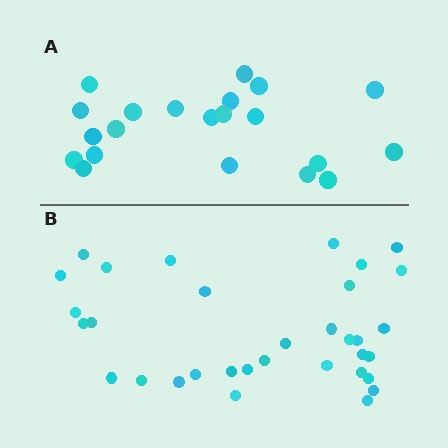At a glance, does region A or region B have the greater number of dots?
Region B (the bottom region) has more dots.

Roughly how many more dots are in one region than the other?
Region B has roughly 12 or so more dots than region A.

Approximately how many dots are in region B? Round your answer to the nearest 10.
About 30 dots. (The exact count is 33, which rounds to 30.)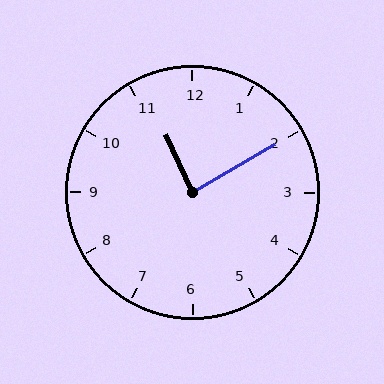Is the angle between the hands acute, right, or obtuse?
It is right.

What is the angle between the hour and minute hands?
Approximately 85 degrees.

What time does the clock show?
11:10.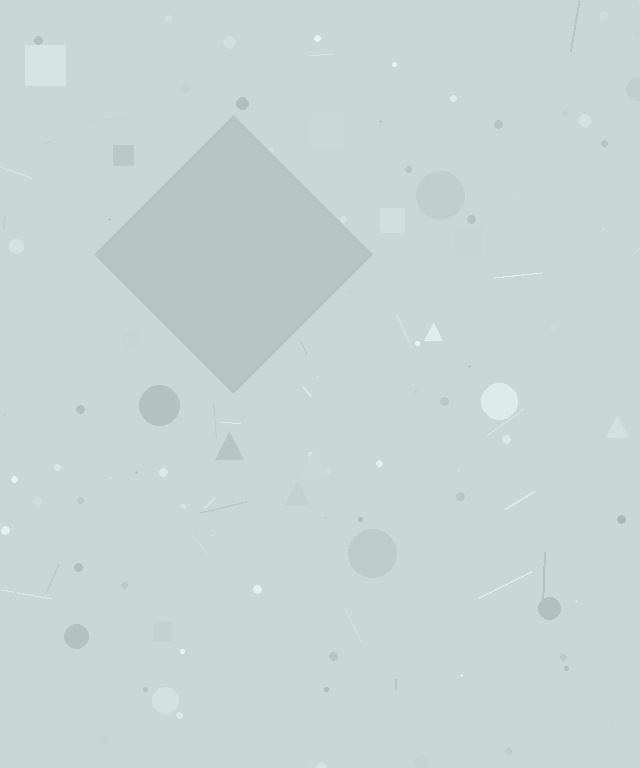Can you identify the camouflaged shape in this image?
The camouflaged shape is a diamond.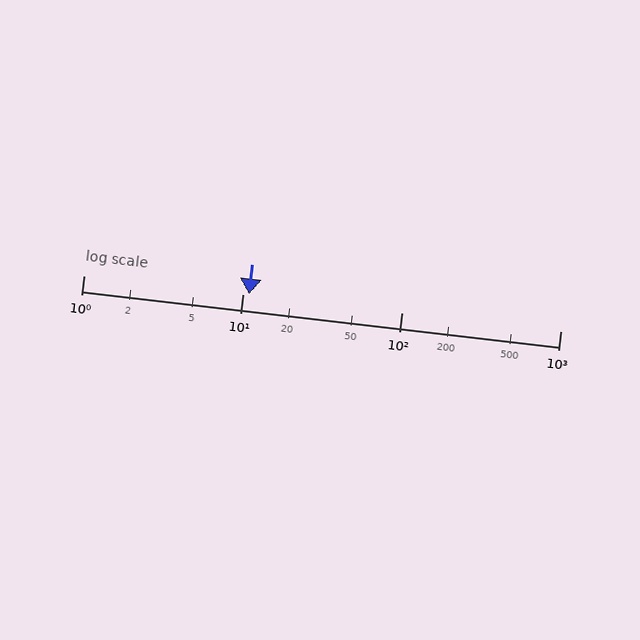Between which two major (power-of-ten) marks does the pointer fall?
The pointer is between 10 and 100.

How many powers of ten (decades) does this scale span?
The scale spans 3 decades, from 1 to 1000.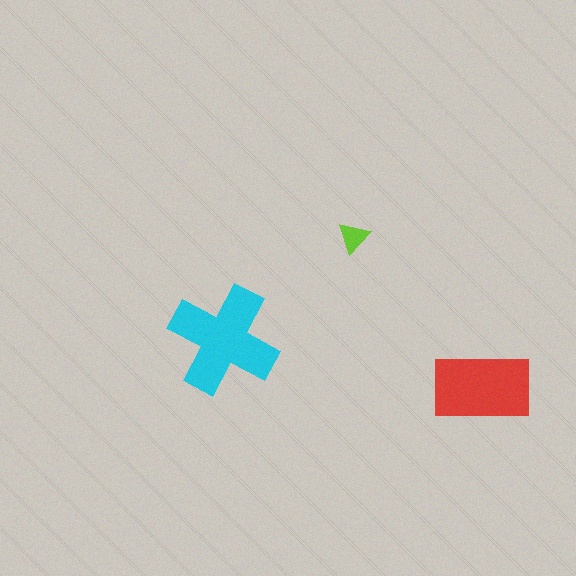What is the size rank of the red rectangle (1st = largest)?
2nd.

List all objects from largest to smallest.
The cyan cross, the red rectangle, the lime triangle.